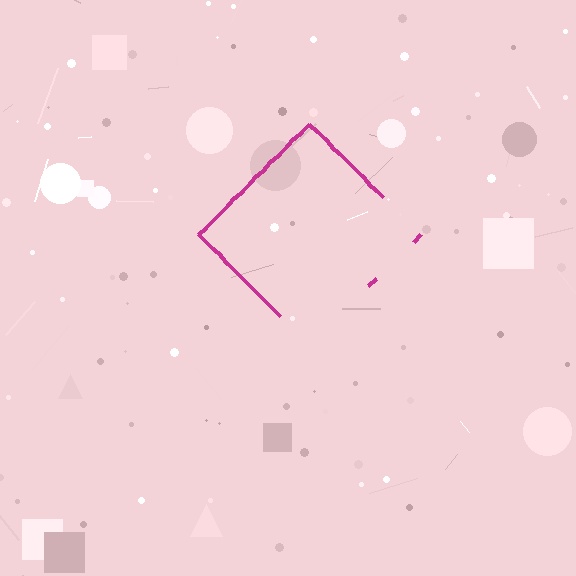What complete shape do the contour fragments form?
The contour fragments form a diamond.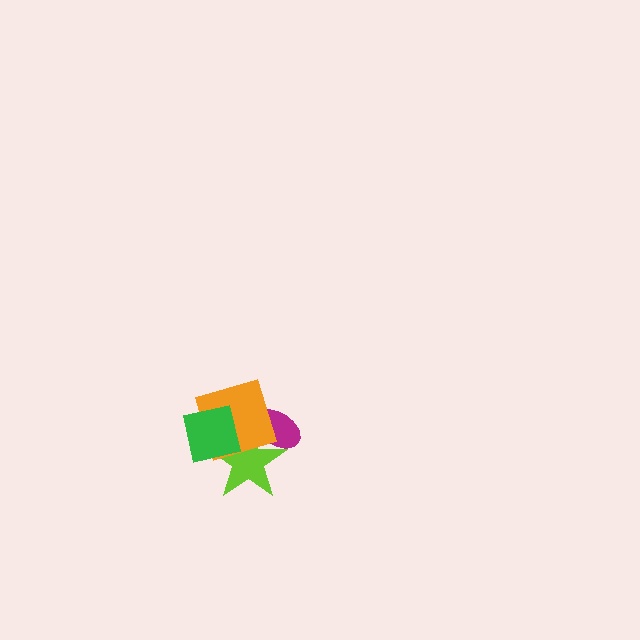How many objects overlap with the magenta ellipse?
2 objects overlap with the magenta ellipse.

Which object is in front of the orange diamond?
The green square is in front of the orange diamond.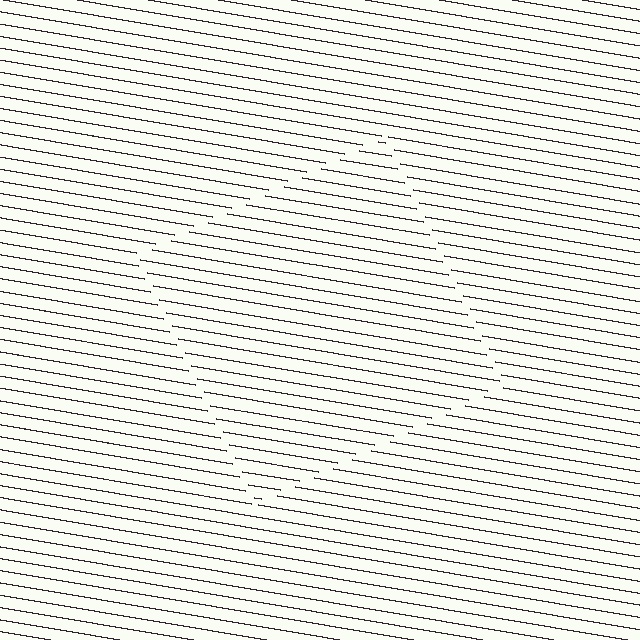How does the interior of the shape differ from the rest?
The interior of the shape contains the same grating, shifted by half a period — the contour is defined by the phase discontinuity where line-ends from the inner and outer gratings abut.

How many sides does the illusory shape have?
4 sides — the line-ends trace a square.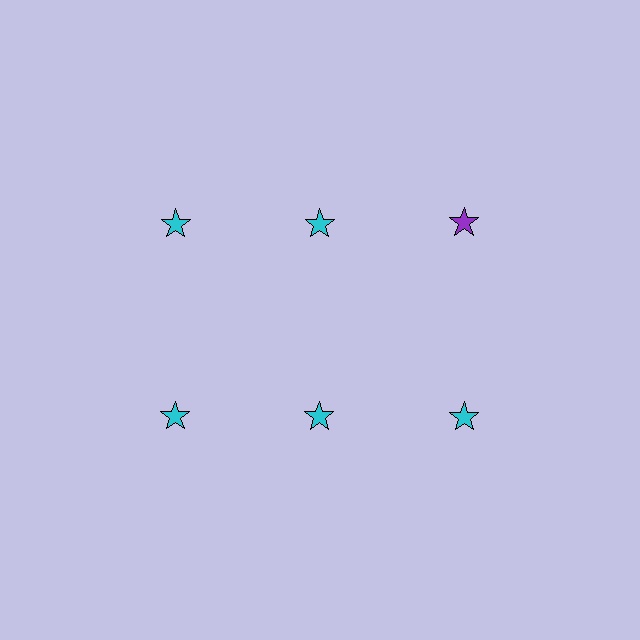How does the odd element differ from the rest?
It has a different color: purple instead of cyan.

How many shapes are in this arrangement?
There are 6 shapes arranged in a grid pattern.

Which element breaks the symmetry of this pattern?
The purple star in the top row, center column breaks the symmetry. All other shapes are cyan stars.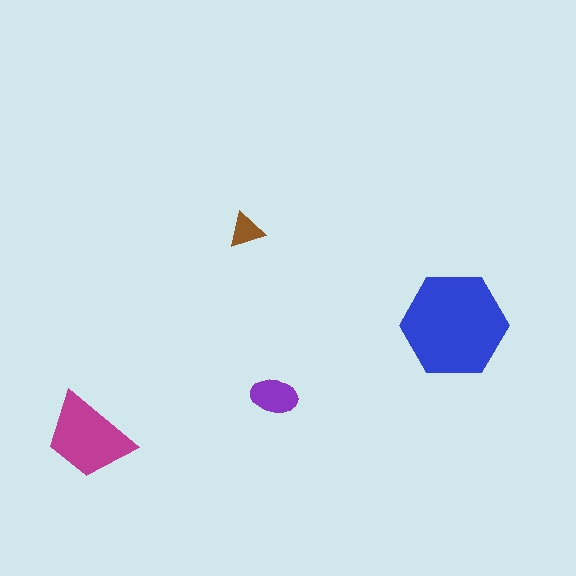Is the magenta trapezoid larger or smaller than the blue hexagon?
Smaller.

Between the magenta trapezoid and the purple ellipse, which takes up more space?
The magenta trapezoid.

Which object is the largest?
The blue hexagon.